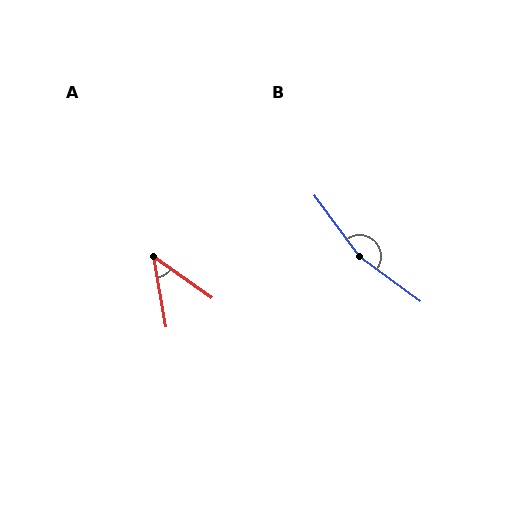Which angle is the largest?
B, at approximately 163 degrees.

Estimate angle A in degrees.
Approximately 44 degrees.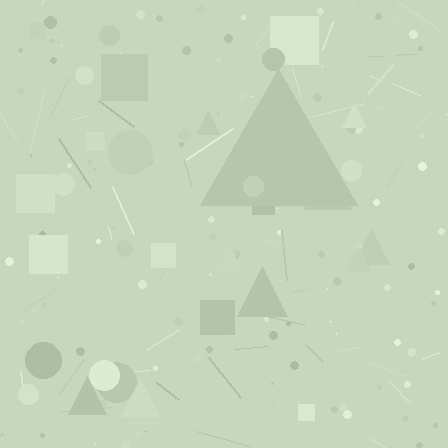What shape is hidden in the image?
A triangle is hidden in the image.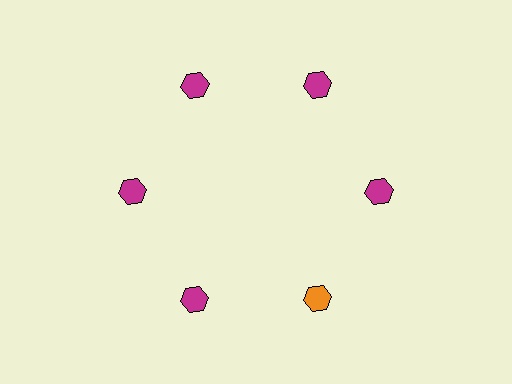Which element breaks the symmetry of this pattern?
The orange hexagon at roughly the 5 o'clock position breaks the symmetry. All other shapes are magenta hexagons.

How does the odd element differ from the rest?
It has a different color: orange instead of magenta.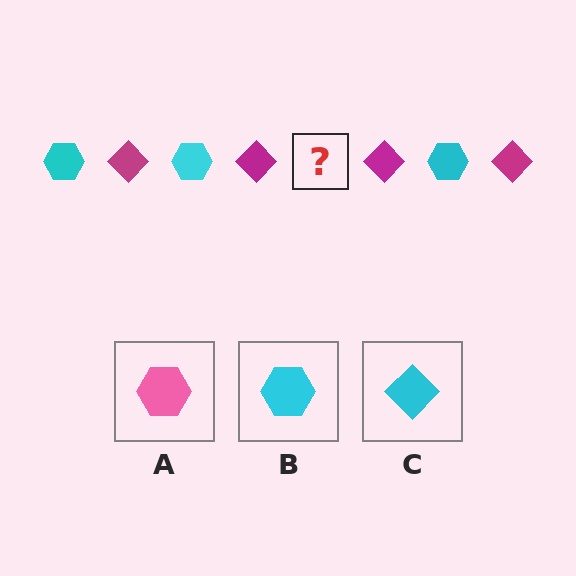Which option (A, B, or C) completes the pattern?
B.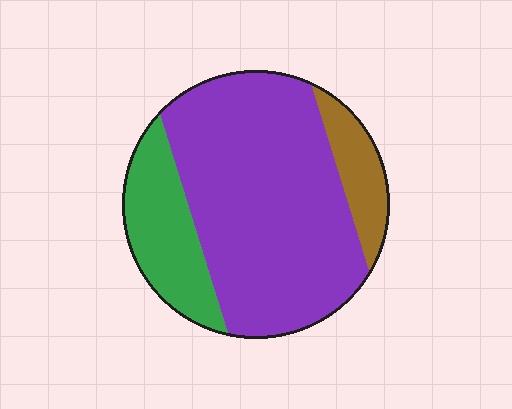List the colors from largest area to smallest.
From largest to smallest: purple, green, brown.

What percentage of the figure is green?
Green covers around 20% of the figure.